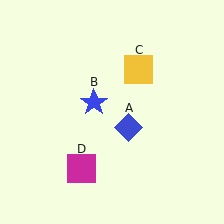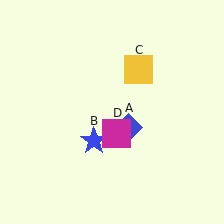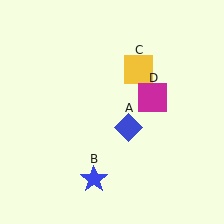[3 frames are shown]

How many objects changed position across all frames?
2 objects changed position: blue star (object B), magenta square (object D).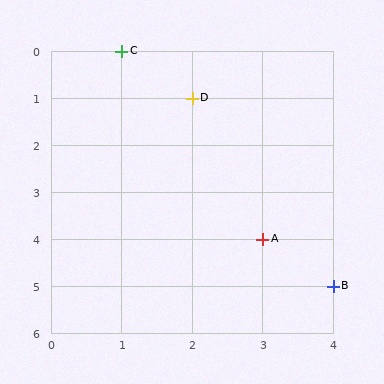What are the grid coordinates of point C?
Point C is at grid coordinates (1, 0).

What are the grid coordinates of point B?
Point B is at grid coordinates (4, 5).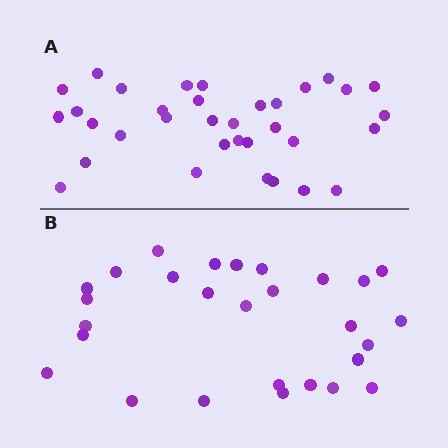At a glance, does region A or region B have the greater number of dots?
Region A (the top region) has more dots.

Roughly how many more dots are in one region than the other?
Region A has about 6 more dots than region B.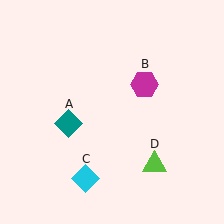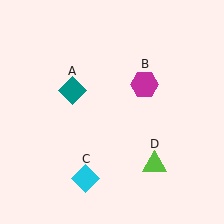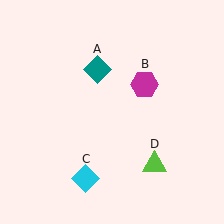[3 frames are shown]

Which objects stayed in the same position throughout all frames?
Magenta hexagon (object B) and cyan diamond (object C) and lime triangle (object D) remained stationary.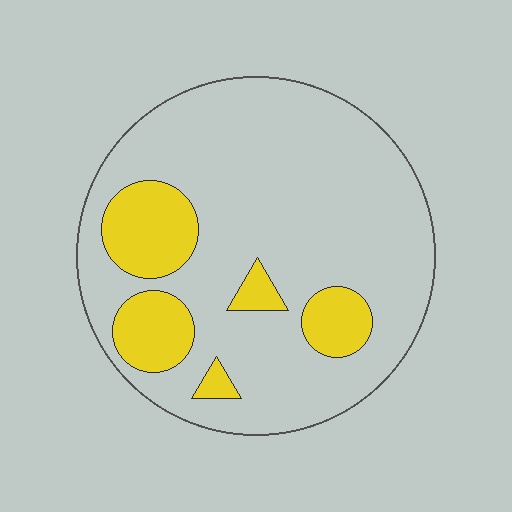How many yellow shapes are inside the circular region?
5.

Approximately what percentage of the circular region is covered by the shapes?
Approximately 20%.